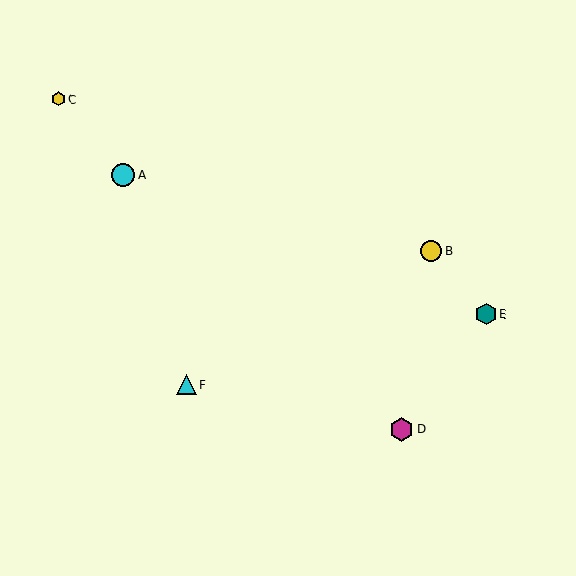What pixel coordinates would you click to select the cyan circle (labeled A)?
Click at (123, 175) to select the cyan circle A.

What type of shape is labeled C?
Shape C is a yellow hexagon.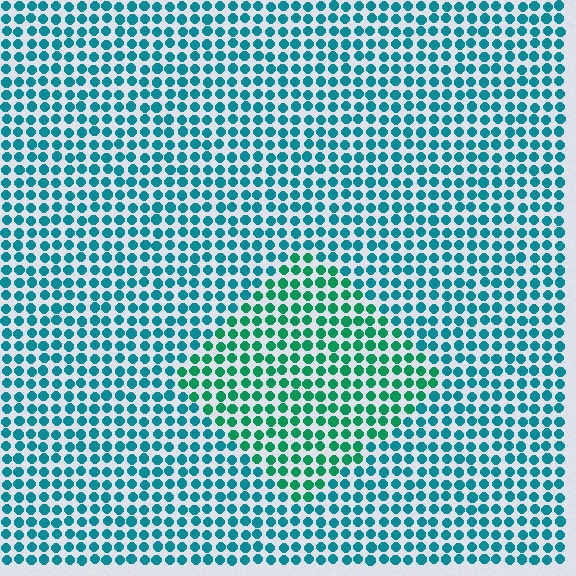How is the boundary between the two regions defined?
The boundary is defined purely by a slight shift in hue (about 32 degrees). Spacing, size, and orientation are identical on both sides.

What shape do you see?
I see a diamond.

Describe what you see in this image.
The image is filled with small teal elements in a uniform arrangement. A diamond-shaped region is visible where the elements are tinted to a slightly different hue, forming a subtle color boundary.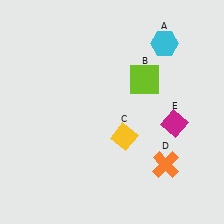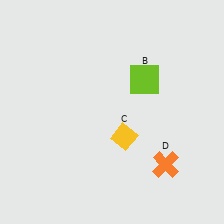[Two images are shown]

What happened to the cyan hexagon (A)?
The cyan hexagon (A) was removed in Image 2. It was in the top-right area of Image 1.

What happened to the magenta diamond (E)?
The magenta diamond (E) was removed in Image 2. It was in the bottom-right area of Image 1.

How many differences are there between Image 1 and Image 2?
There are 2 differences between the two images.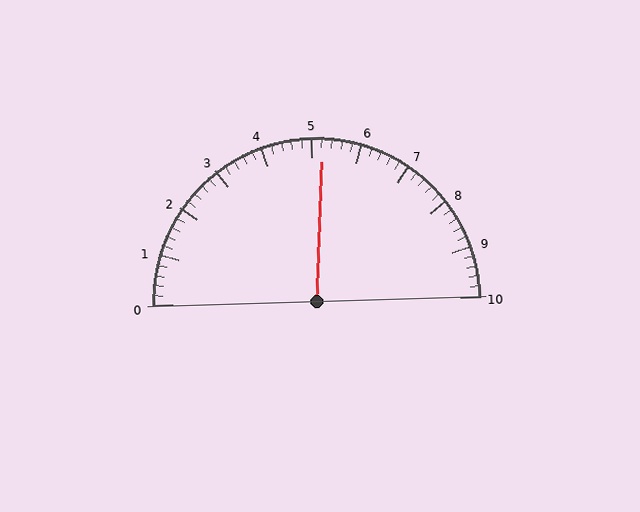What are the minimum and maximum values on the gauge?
The gauge ranges from 0 to 10.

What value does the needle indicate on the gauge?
The needle indicates approximately 5.2.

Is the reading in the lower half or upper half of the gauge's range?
The reading is in the upper half of the range (0 to 10).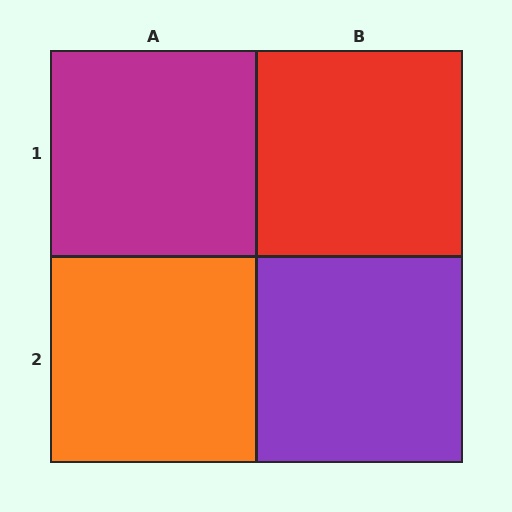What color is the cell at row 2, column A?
Orange.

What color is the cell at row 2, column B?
Purple.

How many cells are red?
1 cell is red.